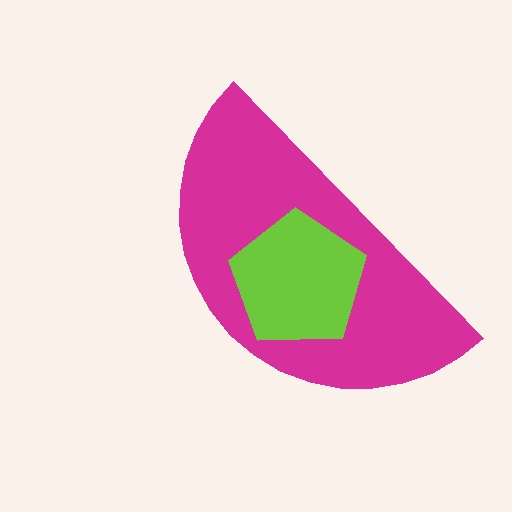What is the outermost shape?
The magenta semicircle.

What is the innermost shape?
The lime pentagon.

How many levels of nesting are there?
2.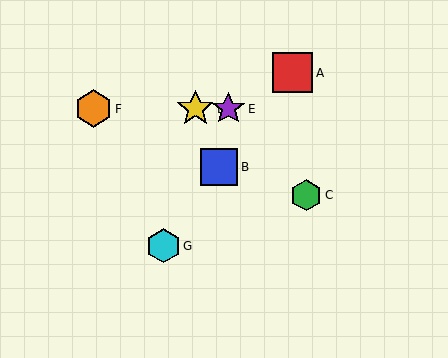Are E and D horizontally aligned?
Yes, both are at y≈109.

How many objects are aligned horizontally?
3 objects (D, E, F) are aligned horizontally.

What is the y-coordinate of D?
Object D is at y≈109.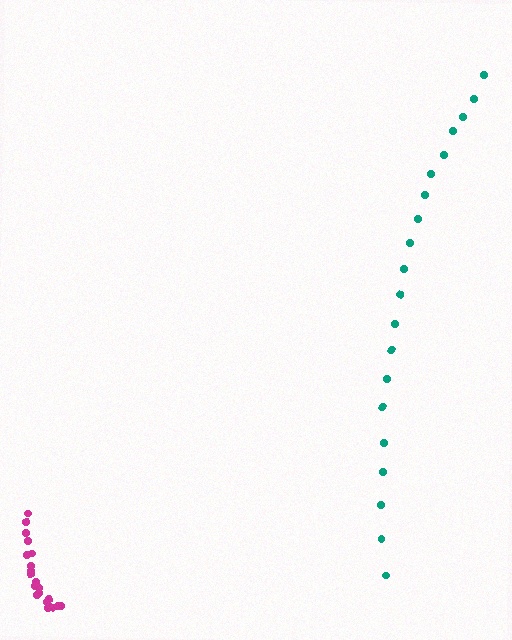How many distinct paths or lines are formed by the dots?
There are 2 distinct paths.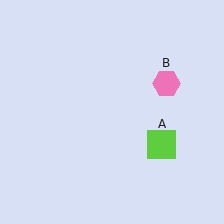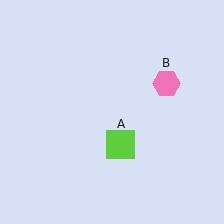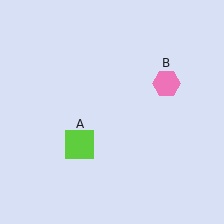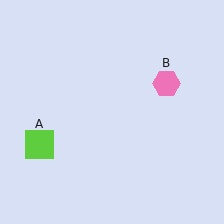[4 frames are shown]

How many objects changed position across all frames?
1 object changed position: lime square (object A).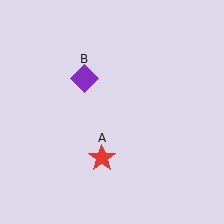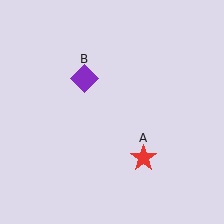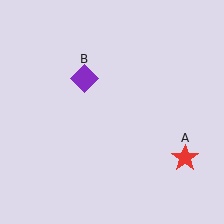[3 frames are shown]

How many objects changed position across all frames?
1 object changed position: red star (object A).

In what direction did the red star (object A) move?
The red star (object A) moved right.